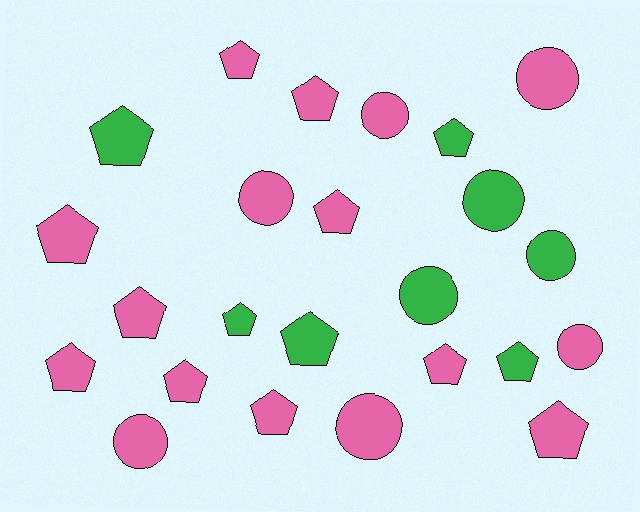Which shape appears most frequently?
Pentagon, with 15 objects.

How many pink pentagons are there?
There are 10 pink pentagons.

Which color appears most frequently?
Pink, with 16 objects.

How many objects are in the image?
There are 24 objects.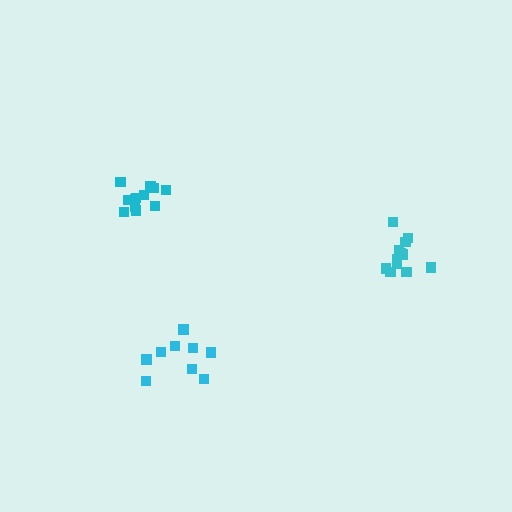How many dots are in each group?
Group 1: 12 dots, Group 2: 12 dots, Group 3: 9 dots (33 total).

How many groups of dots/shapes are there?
There are 3 groups.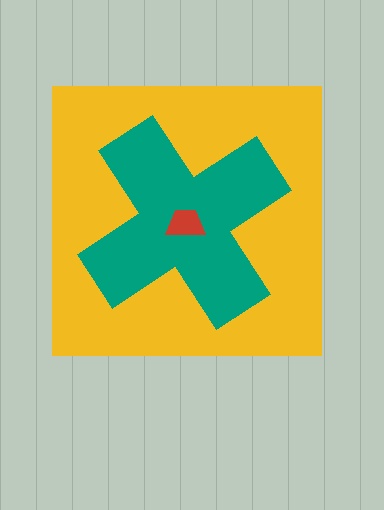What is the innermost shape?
The red trapezoid.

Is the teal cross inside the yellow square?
Yes.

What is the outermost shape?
The yellow square.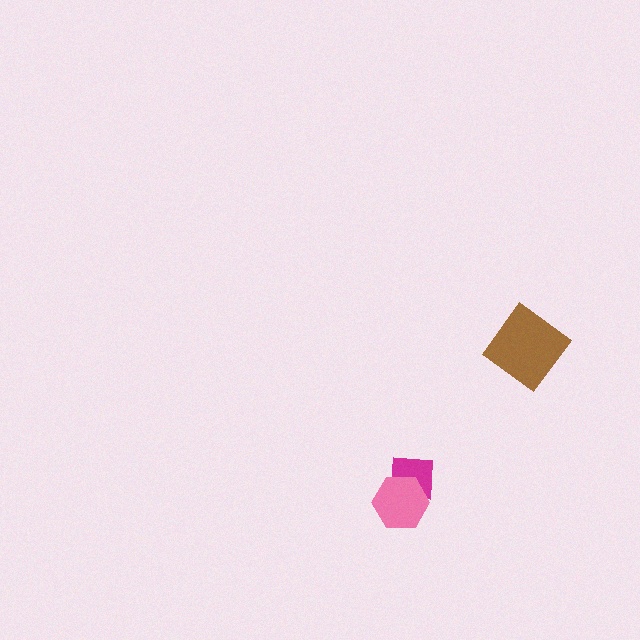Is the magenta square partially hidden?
Yes, it is partially covered by another shape.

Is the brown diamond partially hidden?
No, no other shape covers it.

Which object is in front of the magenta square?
The pink hexagon is in front of the magenta square.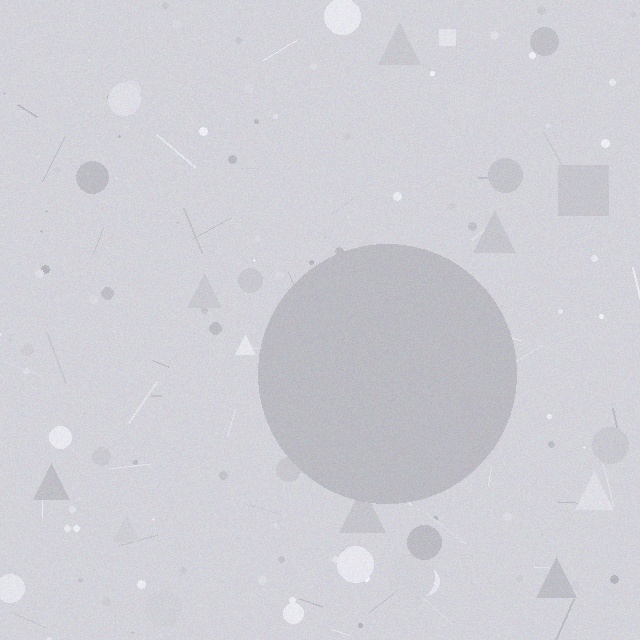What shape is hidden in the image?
A circle is hidden in the image.